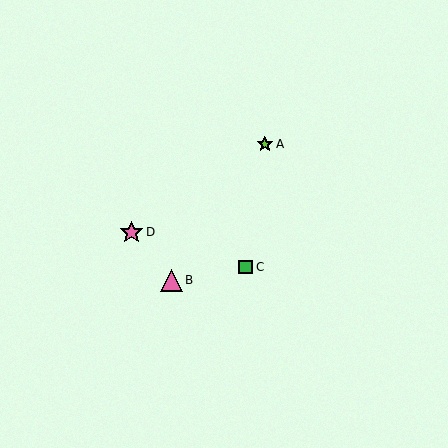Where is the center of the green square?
The center of the green square is at (246, 267).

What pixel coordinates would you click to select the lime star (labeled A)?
Click at (265, 144) to select the lime star A.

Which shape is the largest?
The pink star (labeled D) is the largest.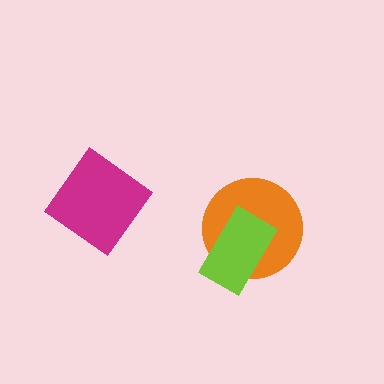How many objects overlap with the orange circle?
1 object overlaps with the orange circle.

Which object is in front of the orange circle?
The lime rectangle is in front of the orange circle.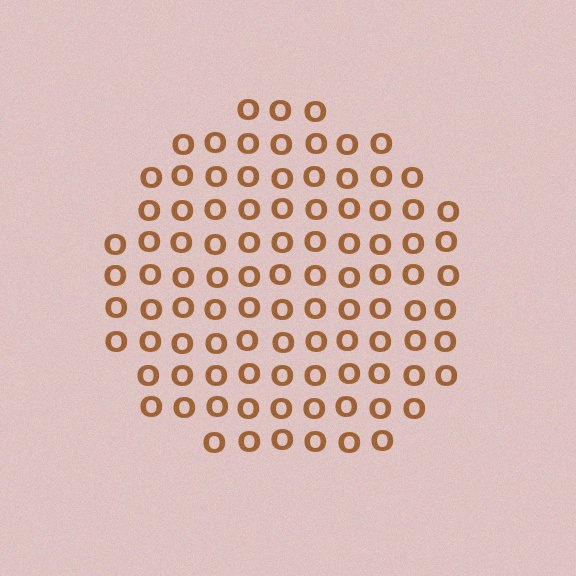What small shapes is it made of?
It is made of small letter O's.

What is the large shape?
The large shape is a circle.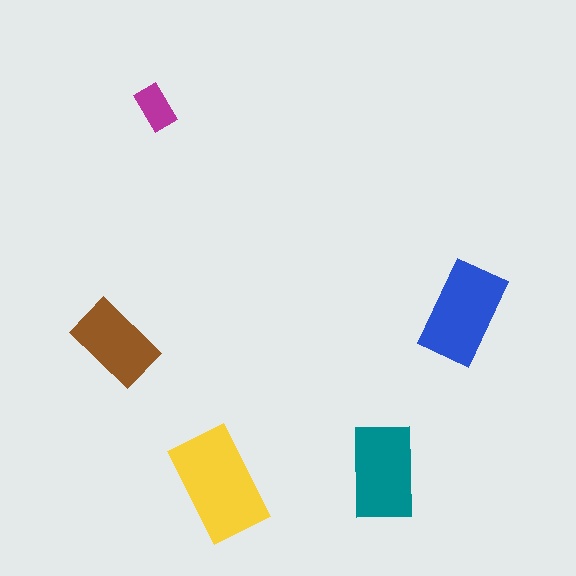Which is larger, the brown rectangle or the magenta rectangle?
The brown one.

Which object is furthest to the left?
The brown rectangle is leftmost.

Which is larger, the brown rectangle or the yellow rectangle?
The yellow one.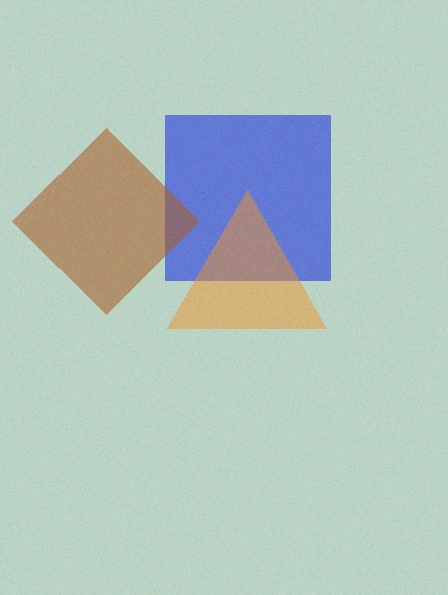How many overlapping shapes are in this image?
There are 3 overlapping shapes in the image.